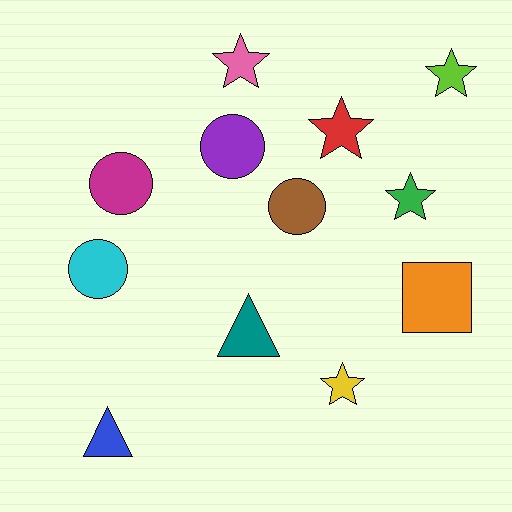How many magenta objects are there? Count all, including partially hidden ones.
There is 1 magenta object.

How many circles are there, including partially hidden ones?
There are 4 circles.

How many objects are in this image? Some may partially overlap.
There are 12 objects.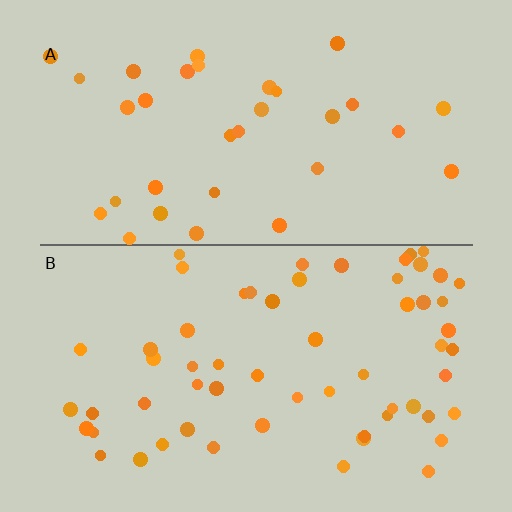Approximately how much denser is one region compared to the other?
Approximately 1.8× — region B over region A.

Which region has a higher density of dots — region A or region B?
B (the bottom).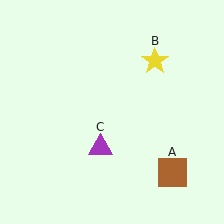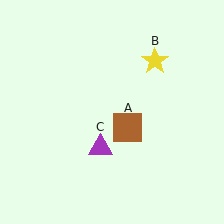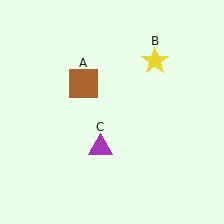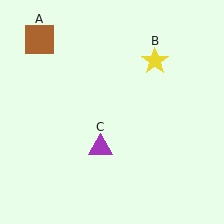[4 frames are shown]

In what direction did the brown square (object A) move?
The brown square (object A) moved up and to the left.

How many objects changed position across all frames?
1 object changed position: brown square (object A).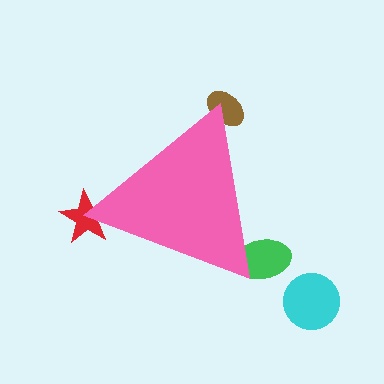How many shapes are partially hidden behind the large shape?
3 shapes are partially hidden.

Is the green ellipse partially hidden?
Yes, the green ellipse is partially hidden behind the pink triangle.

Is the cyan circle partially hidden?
No, the cyan circle is fully visible.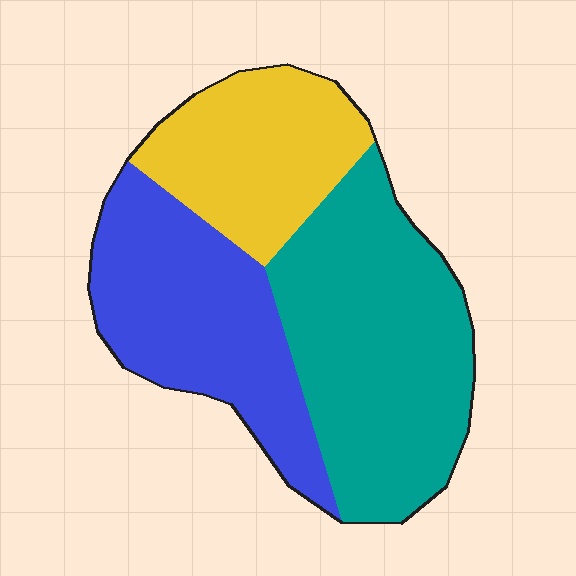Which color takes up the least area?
Yellow, at roughly 25%.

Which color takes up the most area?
Teal, at roughly 45%.